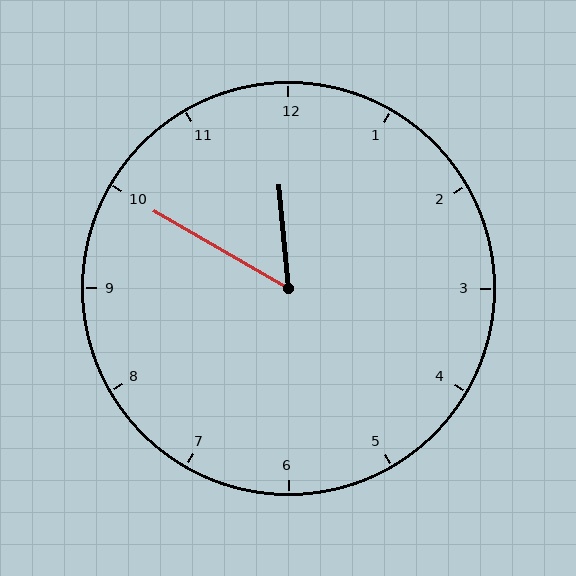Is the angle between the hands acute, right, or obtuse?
It is acute.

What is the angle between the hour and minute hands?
Approximately 55 degrees.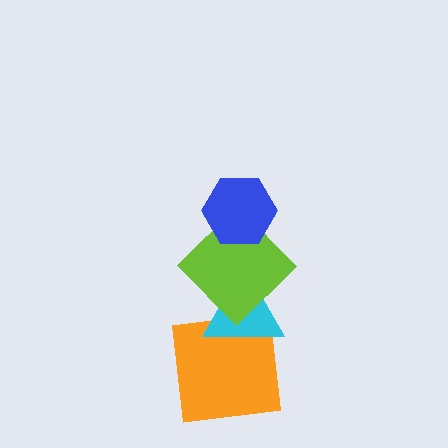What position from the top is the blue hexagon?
The blue hexagon is 1st from the top.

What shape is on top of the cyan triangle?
The lime diamond is on top of the cyan triangle.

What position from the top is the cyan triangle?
The cyan triangle is 3rd from the top.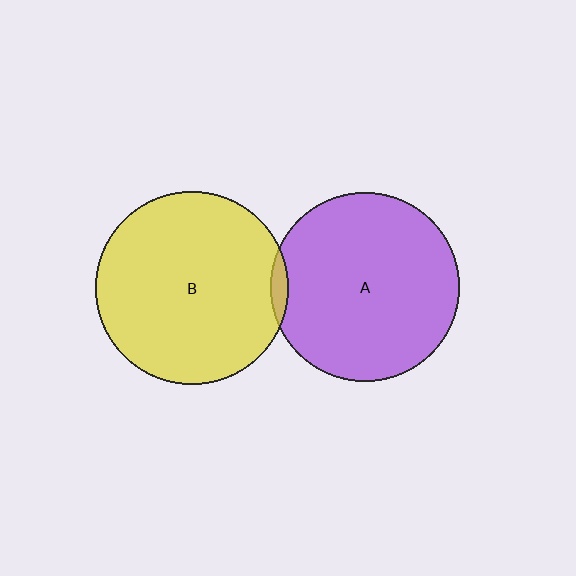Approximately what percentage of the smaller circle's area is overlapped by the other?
Approximately 5%.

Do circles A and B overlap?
Yes.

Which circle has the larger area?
Circle B (yellow).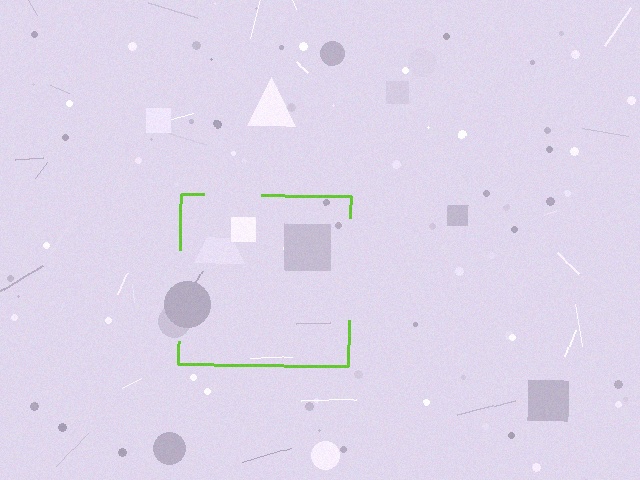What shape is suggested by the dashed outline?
The dashed outline suggests a square.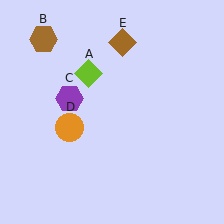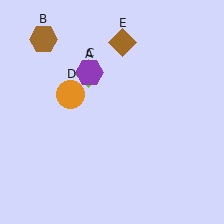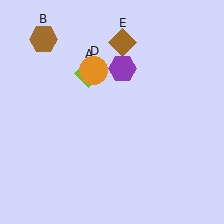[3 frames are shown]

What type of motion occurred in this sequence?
The purple hexagon (object C), orange circle (object D) rotated clockwise around the center of the scene.